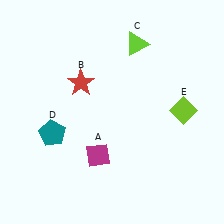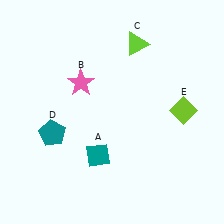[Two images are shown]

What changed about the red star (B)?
In Image 1, B is red. In Image 2, it changed to pink.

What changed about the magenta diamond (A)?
In Image 1, A is magenta. In Image 2, it changed to teal.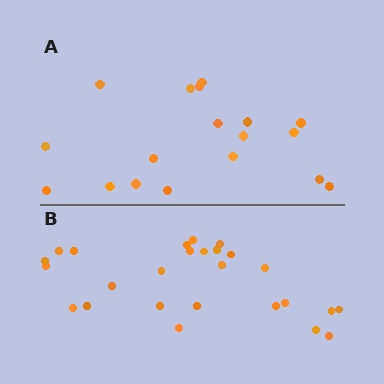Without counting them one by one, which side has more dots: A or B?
Region B (the bottom region) has more dots.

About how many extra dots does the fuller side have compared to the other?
Region B has roughly 8 or so more dots than region A.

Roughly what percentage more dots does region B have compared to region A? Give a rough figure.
About 45% more.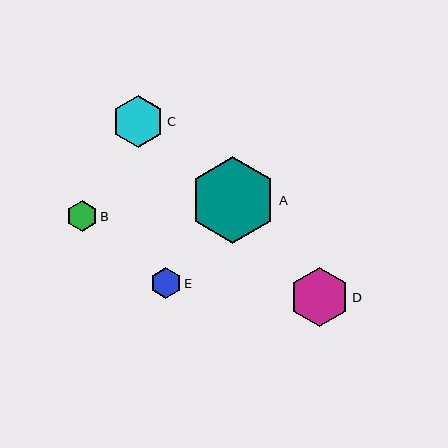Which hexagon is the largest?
Hexagon A is the largest with a size of approximately 87 pixels.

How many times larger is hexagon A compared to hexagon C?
Hexagon A is approximately 1.7 times the size of hexagon C.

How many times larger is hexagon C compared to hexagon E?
Hexagon C is approximately 1.7 times the size of hexagon E.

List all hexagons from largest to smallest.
From largest to smallest: A, D, C, E, B.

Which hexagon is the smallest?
Hexagon B is the smallest with a size of approximately 31 pixels.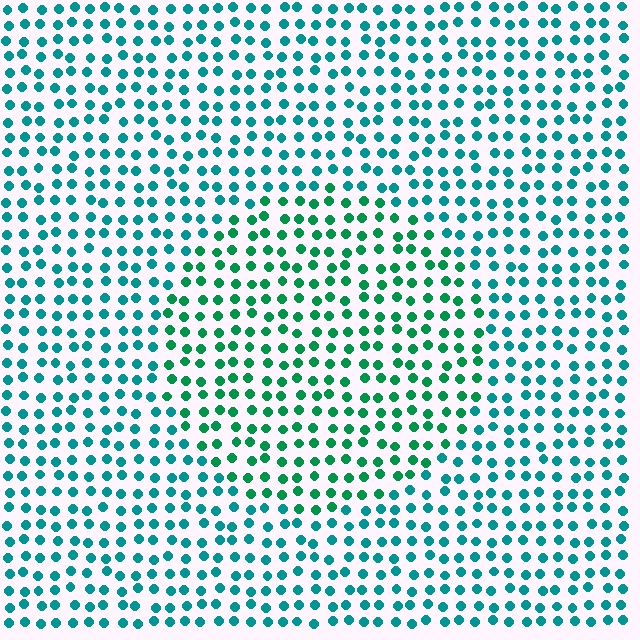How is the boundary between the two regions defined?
The boundary is defined purely by a slight shift in hue (about 30 degrees). Spacing, size, and orientation are identical on both sides.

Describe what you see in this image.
The image is filled with small teal elements in a uniform arrangement. A circle-shaped region is visible where the elements are tinted to a slightly different hue, forming a subtle color boundary.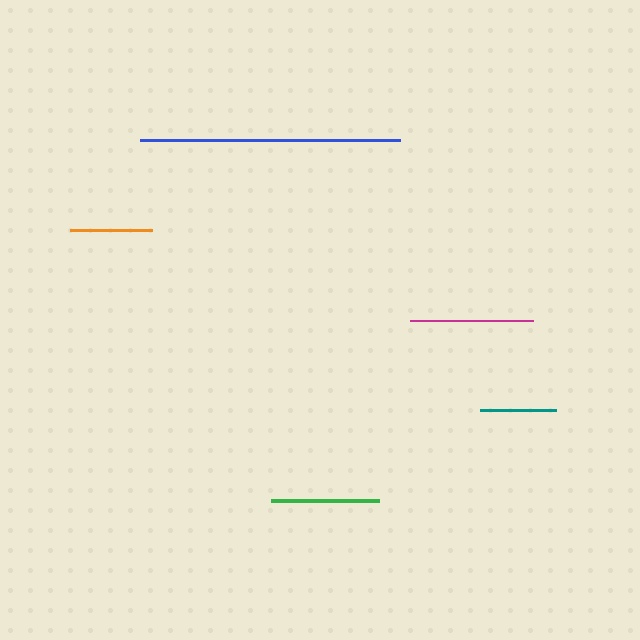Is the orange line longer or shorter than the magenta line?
The magenta line is longer than the orange line.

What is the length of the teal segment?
The teal segment is approximately 76 pixels long.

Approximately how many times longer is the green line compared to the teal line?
The green line is approximately 1.4 times the length of the teal line.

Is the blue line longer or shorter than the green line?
The blue line is longer than the green line.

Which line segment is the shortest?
The teal line is the shortest at approximately 76 pixels.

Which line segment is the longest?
The blue line is the longest at approximately 260 pixels.